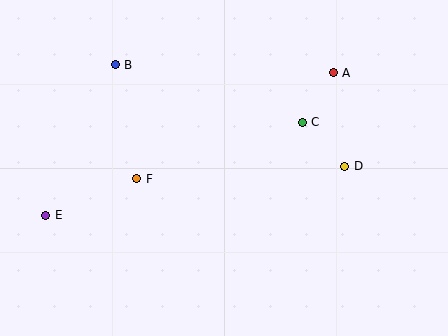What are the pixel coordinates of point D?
Point D is at (345, 166).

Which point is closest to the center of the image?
Point F at (137, 179) is closest to the center.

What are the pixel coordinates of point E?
Point E is at (46, 215).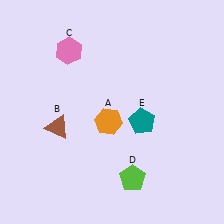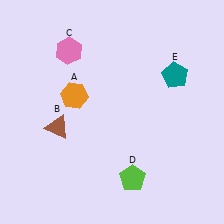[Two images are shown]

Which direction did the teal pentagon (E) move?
The teal pentagon (E) moved up.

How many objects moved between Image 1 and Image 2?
2 objects moved between the two images.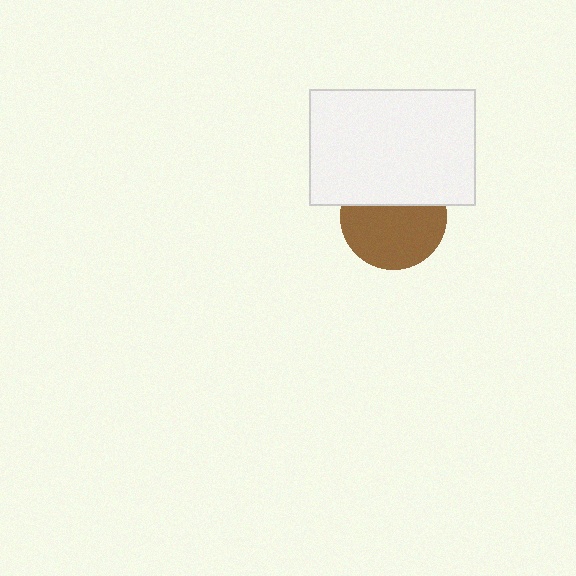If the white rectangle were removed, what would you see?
You would see the complete brown circle.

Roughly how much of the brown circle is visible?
About half of it is visible (roughly 63%).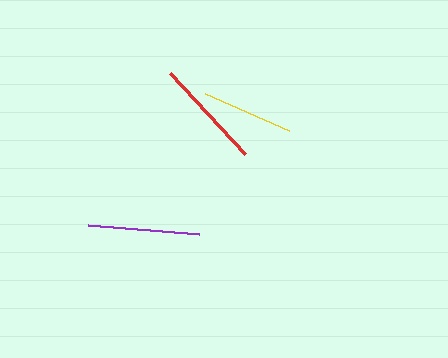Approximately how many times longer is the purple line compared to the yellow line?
The purple line is approximately 1.2 times the length of the yellow line.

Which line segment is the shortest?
The yellow line is the shortest at approximately 93 pixels.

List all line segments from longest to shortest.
From longest to shortest: purple, red, yellow.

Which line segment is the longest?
The purple line is the longest at approximately 112 pixels.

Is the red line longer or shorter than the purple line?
The purple line is longer than the red line.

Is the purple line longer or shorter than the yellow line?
The purple line is longer than the yellow line.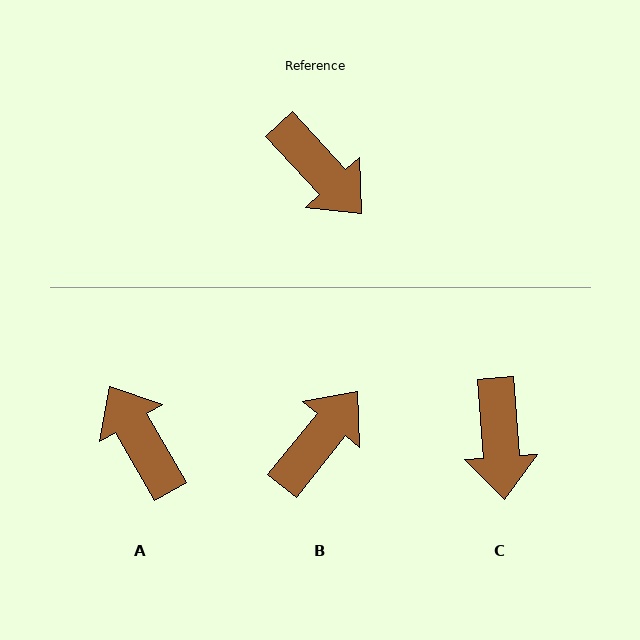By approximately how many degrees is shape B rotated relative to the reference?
Approximately 99 degrees counter-clockwise.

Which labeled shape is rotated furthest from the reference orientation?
A, about 167 degrees away.